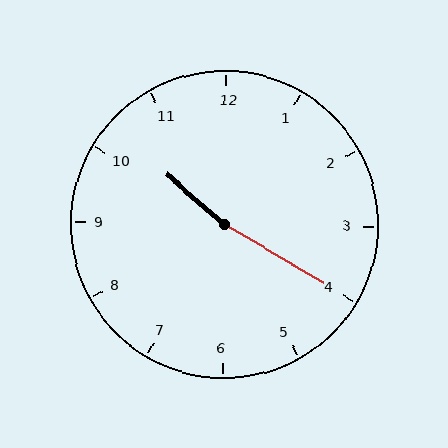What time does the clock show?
10:20.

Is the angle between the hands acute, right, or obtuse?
It is obtuse.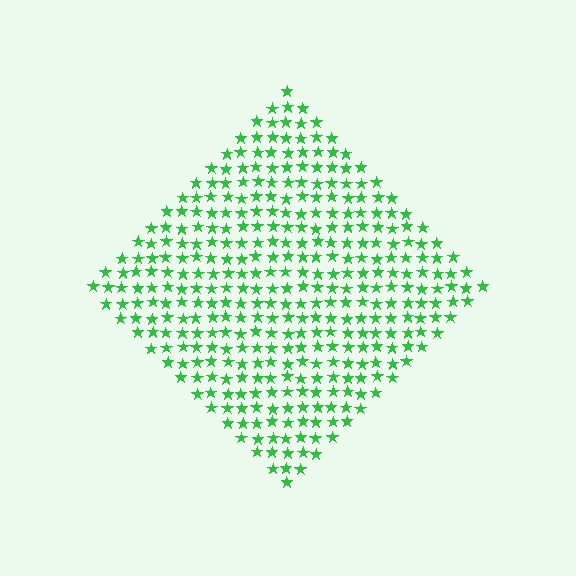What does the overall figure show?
The overall figure shows a diamond.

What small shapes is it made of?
It is made of small stars.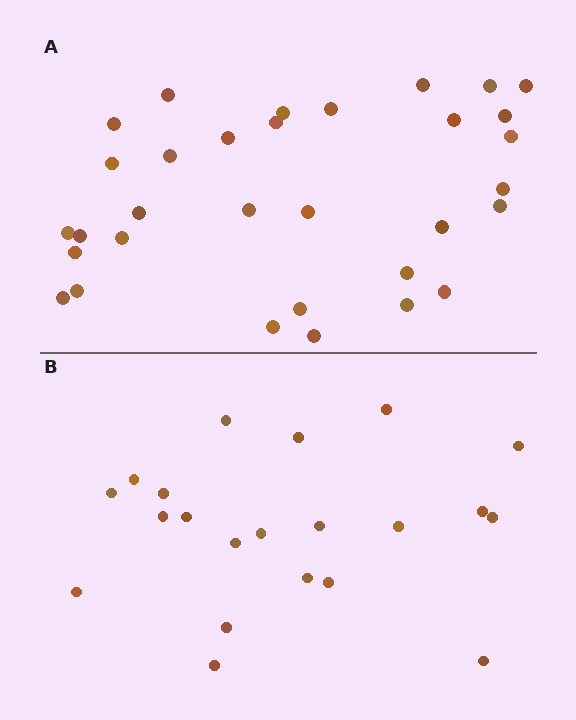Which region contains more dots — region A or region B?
Region A (the top region) has more dots.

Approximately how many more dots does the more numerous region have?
Region A has roughly 12 or so more dots than region B.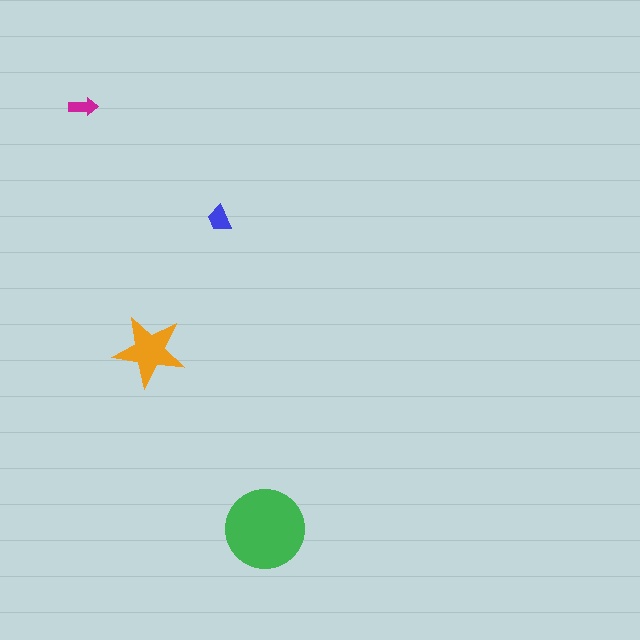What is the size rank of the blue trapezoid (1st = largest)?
3rd.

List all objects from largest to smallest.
The green circle, the orange star, the blue trapezoid, the magenta arrow.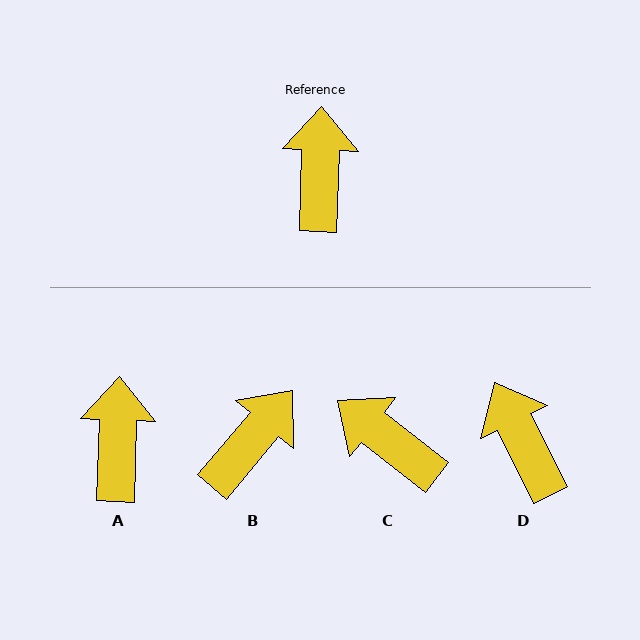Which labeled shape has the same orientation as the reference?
A.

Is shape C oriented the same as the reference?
No, it is off by about 54 degrees.